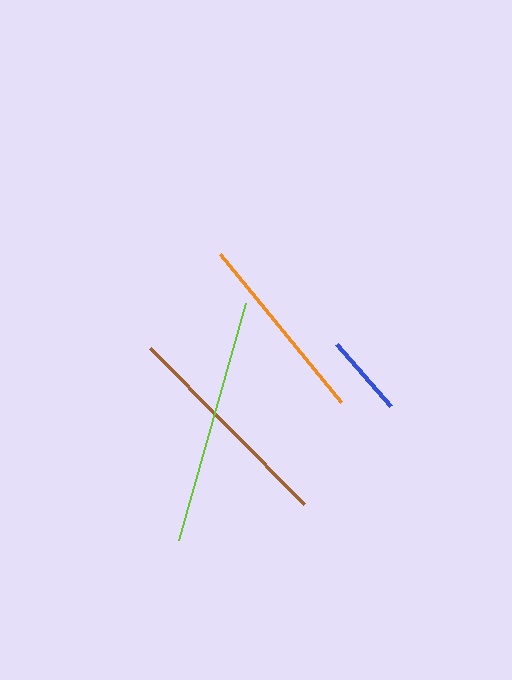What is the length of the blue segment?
The blue segment is approximately 82 pixels long.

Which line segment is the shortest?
The blue line is the shortest at approximately 82 pixels.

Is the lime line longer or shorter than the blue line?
The lime line is longer than the blue line.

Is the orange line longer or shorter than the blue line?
The orange line is longer than the blue line.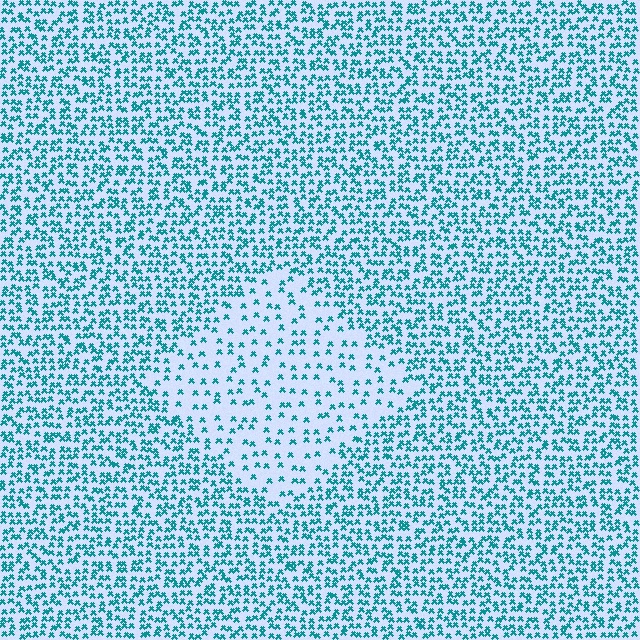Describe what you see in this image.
The image contains small teal elements arranged at two different densities. A diamond-shaped region is visible where the elements are less densely packed than the surrounding area.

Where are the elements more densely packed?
The elements are more densely packed outside the diamond boundary.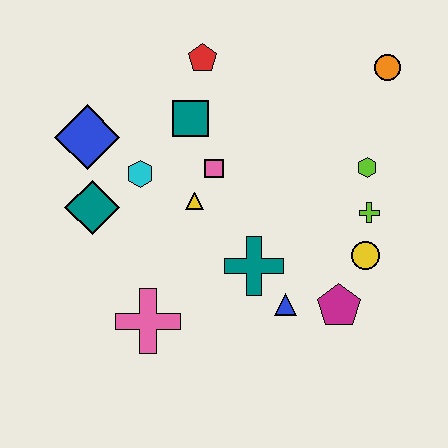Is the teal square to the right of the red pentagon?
No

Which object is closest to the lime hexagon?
The lime cross is closest to the lime hexagon.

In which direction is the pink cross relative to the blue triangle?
The pink cross is to the left of the blue triangle.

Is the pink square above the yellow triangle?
Yes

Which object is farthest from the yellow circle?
The blue diamond is farthest from the yellow circle.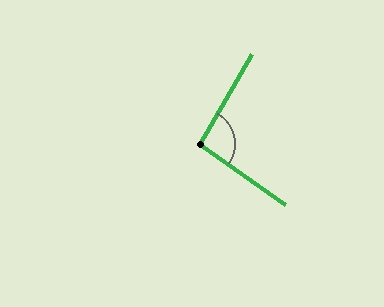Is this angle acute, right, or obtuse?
It is approximately a right angle.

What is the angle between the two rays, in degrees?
Approximately 95 degrees.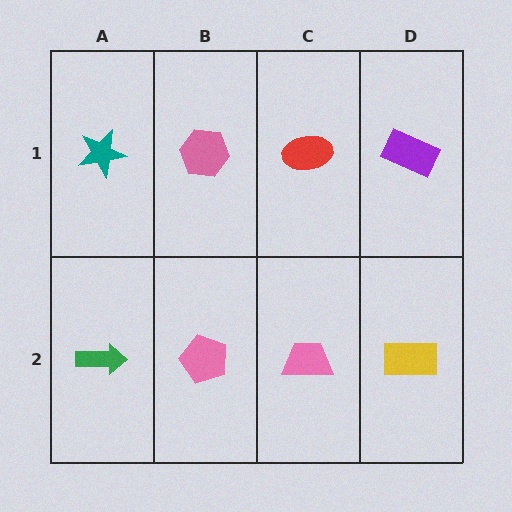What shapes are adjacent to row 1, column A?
A green arrow (row 2, column A), a pink hexagon (row 1, column B).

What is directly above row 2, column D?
A purple rectangle.